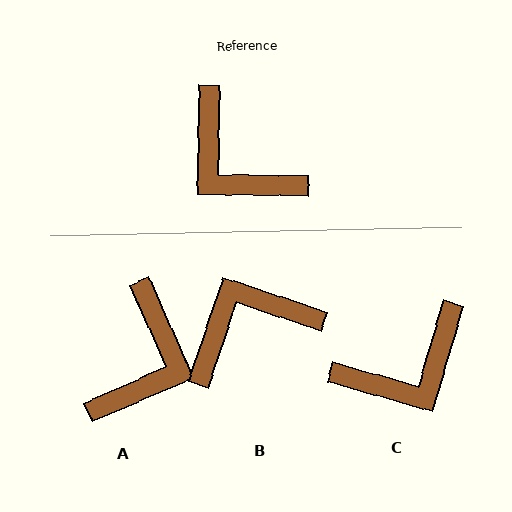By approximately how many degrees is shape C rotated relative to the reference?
Approximately 75 degrees counter-clockwise.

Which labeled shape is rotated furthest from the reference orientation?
A, about 115 degrees away.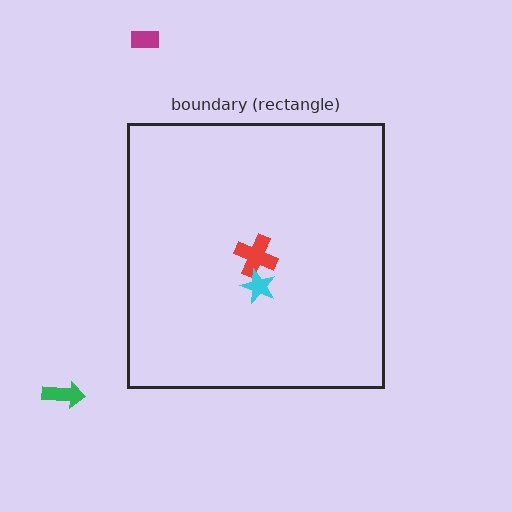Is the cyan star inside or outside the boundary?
Inside.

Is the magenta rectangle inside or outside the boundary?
Outside.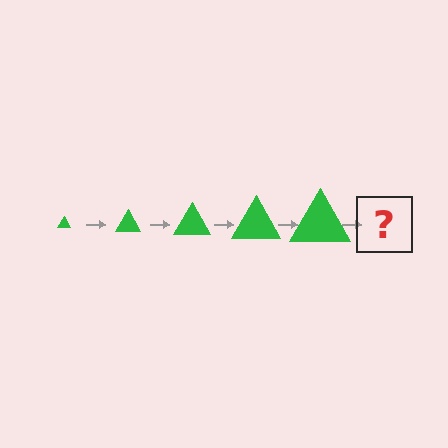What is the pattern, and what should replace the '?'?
The pattern is that the triangle gets progressively larger each step. The '?' should be a green triangle, larger than the previous one.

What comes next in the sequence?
The next element should be a green triangle, larger than the previous one.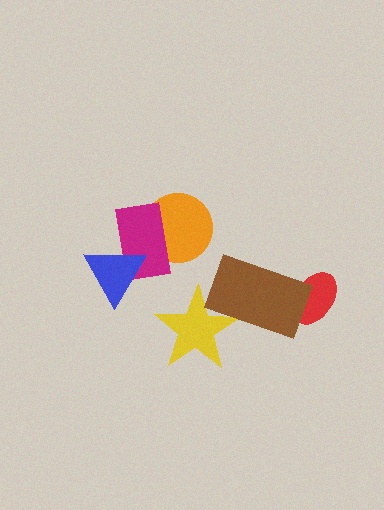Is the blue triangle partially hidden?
No, no other shape covers it.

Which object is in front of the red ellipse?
The brown rectangle is in front of the red ellipse.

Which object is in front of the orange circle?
The magenta rectangle is in front of the orange circle.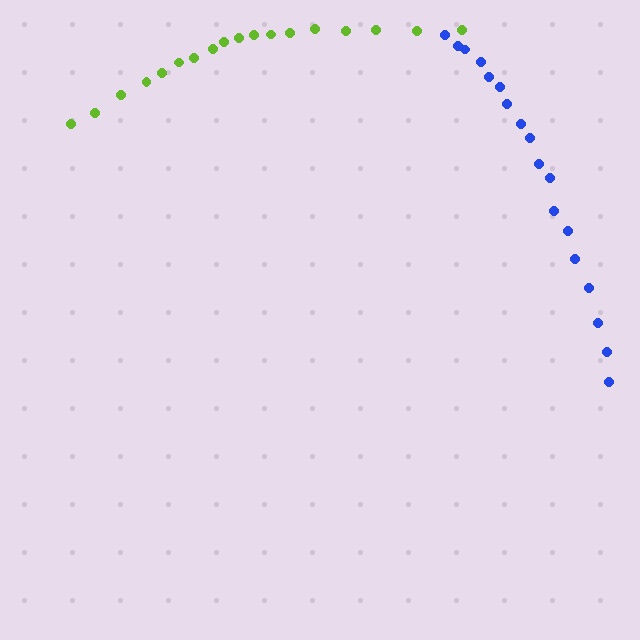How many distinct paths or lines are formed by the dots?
There are 2 distinct paths.